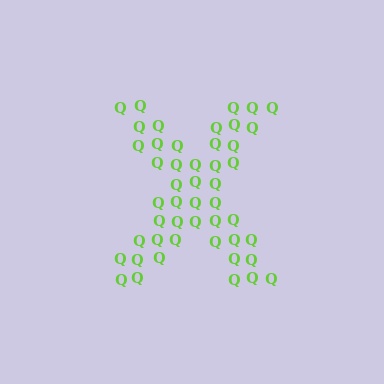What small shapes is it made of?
It is made of small letter Q's.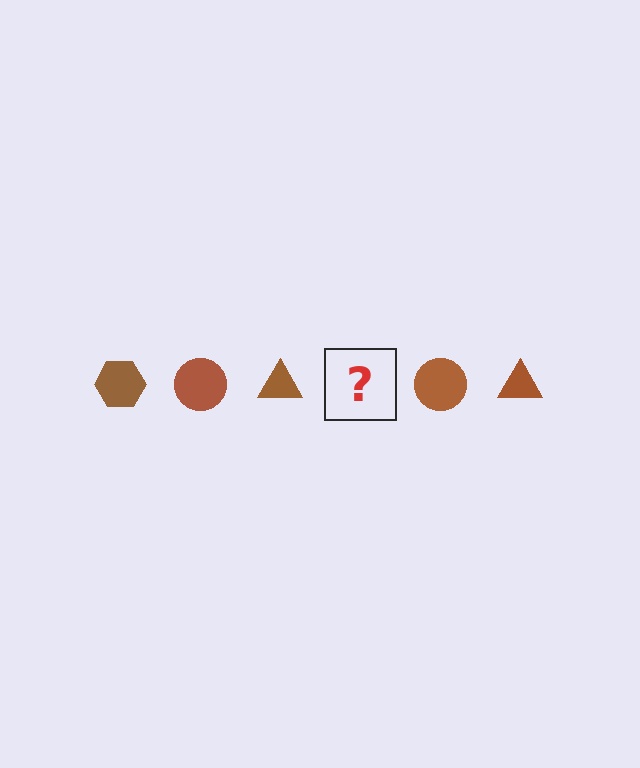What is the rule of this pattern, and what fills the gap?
The rule is that the pattern cycles through hexagon, circle, triangle shapes in brown. The gap should be filled with a brown hexagon.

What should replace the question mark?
The question mark should be replaced with a brown hexagon.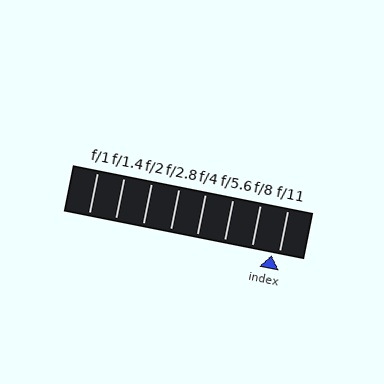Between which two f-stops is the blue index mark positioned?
The index mark is between f/8 and f/11.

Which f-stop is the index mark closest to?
The index mark is closest to f/11.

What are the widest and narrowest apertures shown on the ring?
The widest aperture shown is f/1 and the narrowest is f/11.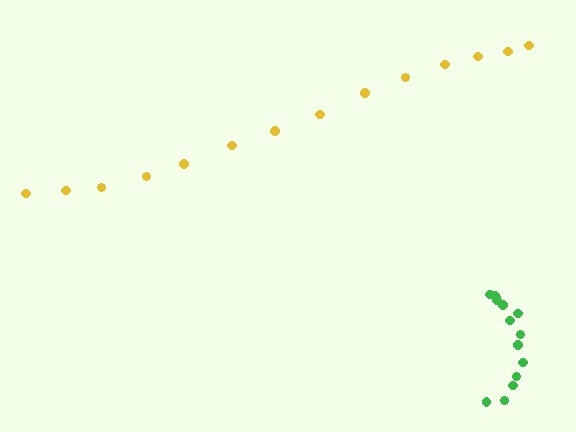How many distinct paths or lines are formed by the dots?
There are 2 distinct paths.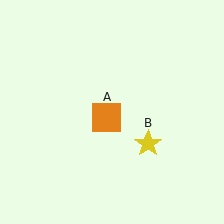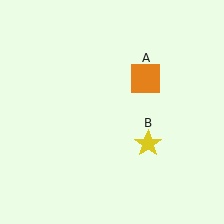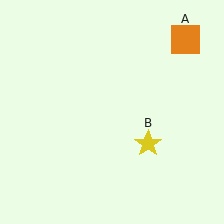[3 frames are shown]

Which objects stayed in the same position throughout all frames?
Yellow star (object B) remained stationary.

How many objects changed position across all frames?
1 object changed position: orange square (object A).